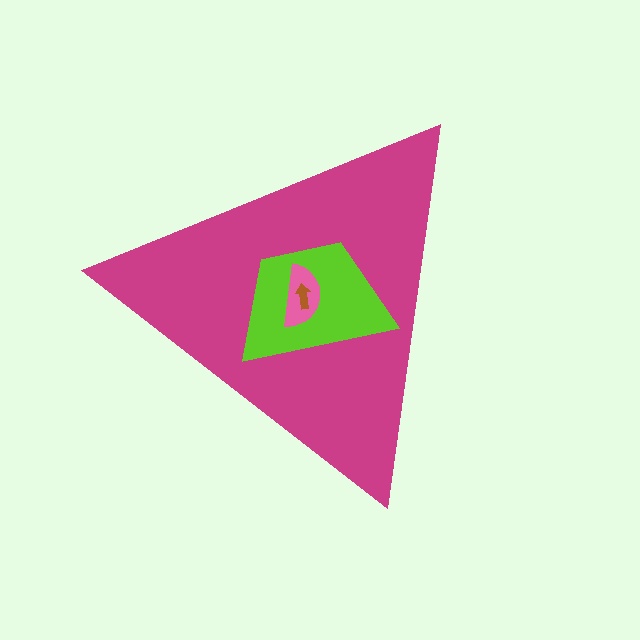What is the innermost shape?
The brown arrow.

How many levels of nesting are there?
4.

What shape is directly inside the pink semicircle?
The brown arrow.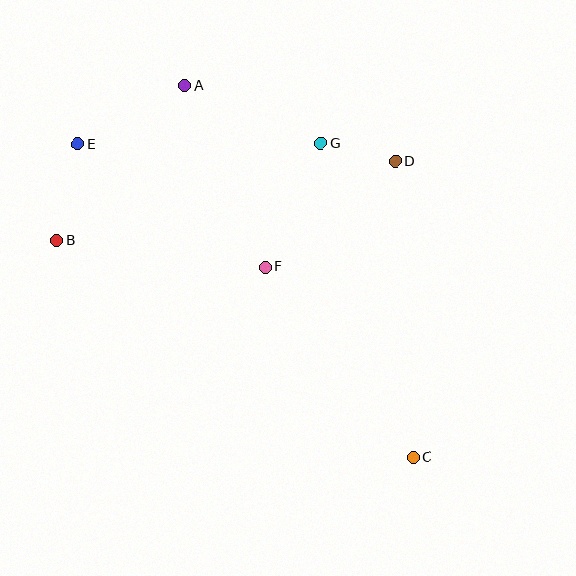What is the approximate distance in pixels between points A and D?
The distance between A and D is approximately 224 pixels.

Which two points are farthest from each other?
Points C and E are farthest from each other.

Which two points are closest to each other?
Points D and G are closest to each other.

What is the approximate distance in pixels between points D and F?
The distance between D and F is approximately 167 pixels.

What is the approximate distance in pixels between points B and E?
The distance between B and E is approximately 99 pixels.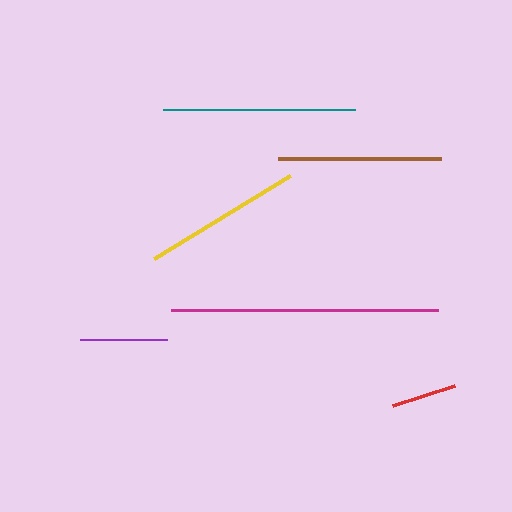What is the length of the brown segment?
The brown segment is approximately 162 pixels long.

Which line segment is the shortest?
The red line is the shortest at approximately 65 pixels.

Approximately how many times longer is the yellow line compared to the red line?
The yellow line is approximately 2.4 times the length of the red line.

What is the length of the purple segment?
The purple segment is approximately 87 pixels long.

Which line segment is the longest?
The magenta line is the longest at approximately 267 pixels.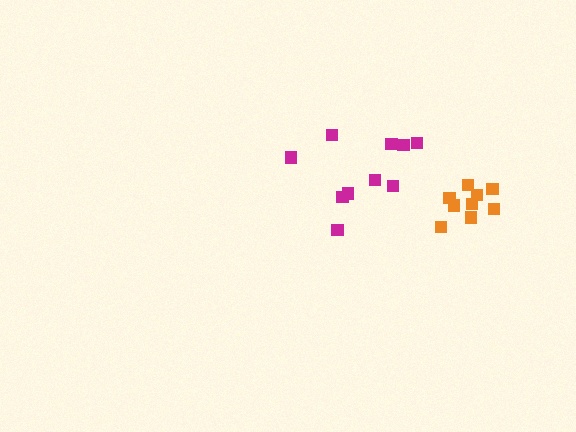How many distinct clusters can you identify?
There are 2 distinct clusters.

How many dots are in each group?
Group 1: 10 dots, Group 2: 9 dots (19 total).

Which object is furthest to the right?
The orange cluster is rightmost.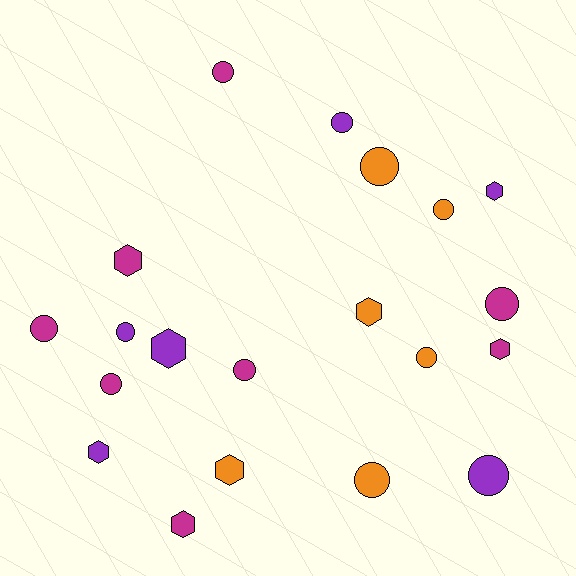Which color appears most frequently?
Magenta, with 8 objects.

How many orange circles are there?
There are 4 orange circles.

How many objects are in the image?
There are 20 objects.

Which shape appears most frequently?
Circle, with 12 objects.